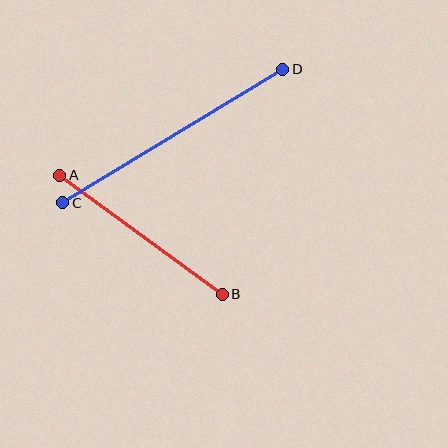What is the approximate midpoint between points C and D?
The midpoint is at approximately (173, 136) pixels.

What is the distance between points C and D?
The distance is approximately 257 pixels.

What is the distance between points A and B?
The distance is approximately 201 pixels.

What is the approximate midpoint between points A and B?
The midpoint is at approximately (141, 235) pixels.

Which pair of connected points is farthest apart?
Points C and D are farthest apart.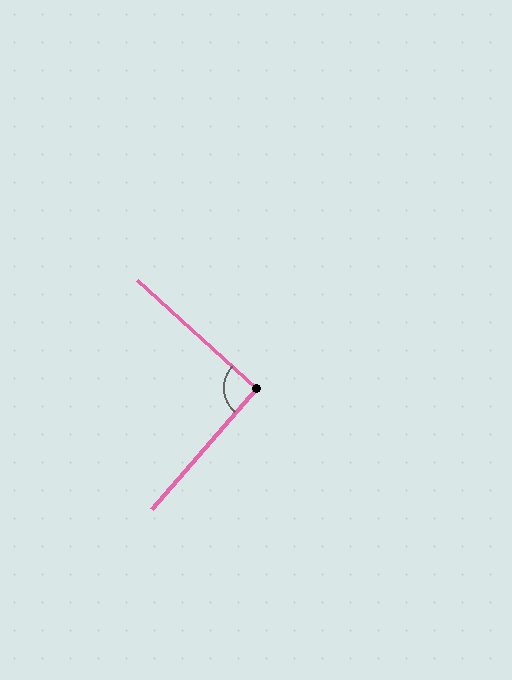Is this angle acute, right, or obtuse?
It is approximately a right angle.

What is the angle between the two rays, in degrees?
Approximately 92 degrees.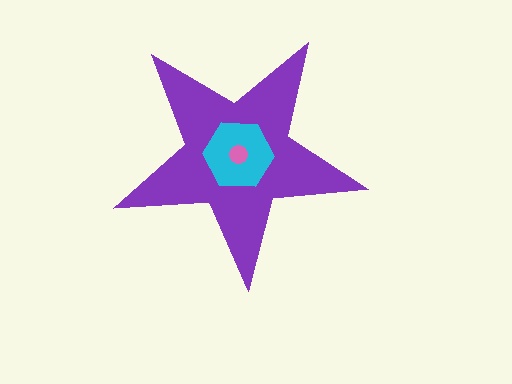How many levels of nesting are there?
3.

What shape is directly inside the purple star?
The cyan hexagon.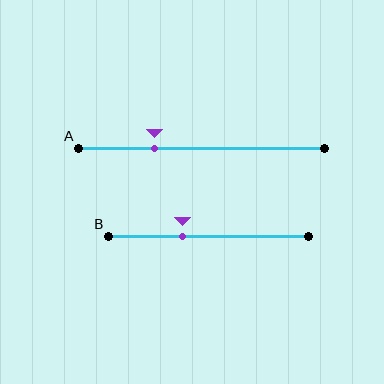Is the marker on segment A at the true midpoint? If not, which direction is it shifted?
No, the marker on segment A is shifted to the left by about 19% of the segment length.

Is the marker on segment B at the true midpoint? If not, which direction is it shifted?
No, the marker on segment B is shifted to the left by about 13% of the segment length.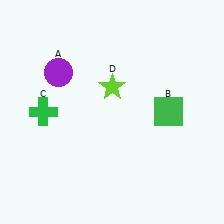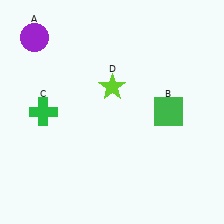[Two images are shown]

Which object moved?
The purple circle (A) moved up.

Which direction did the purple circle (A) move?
The purple circle (A) moved up.